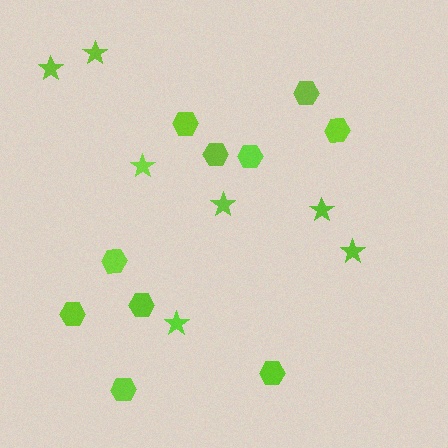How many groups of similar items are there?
There are 2 groups: one group of stars (7) and one group of hexagons (10).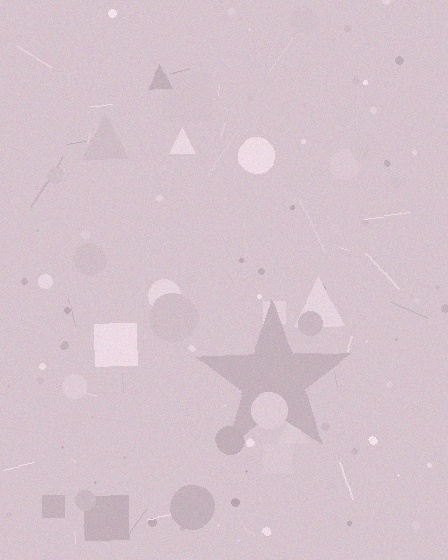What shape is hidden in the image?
A star is hidden in the image.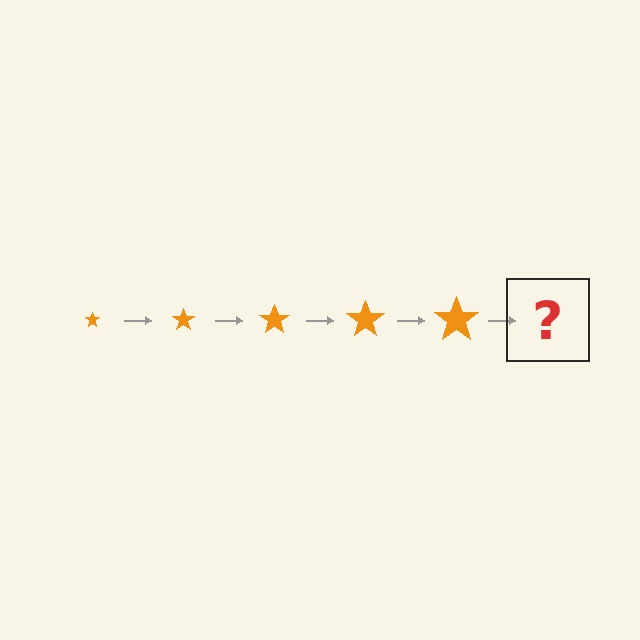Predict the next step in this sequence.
The next step is an orange star, larger than the previous one.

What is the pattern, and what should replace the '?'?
The pattern is that the star gets progressively larger each step. The '?' should be an orange star, larger than the previous one.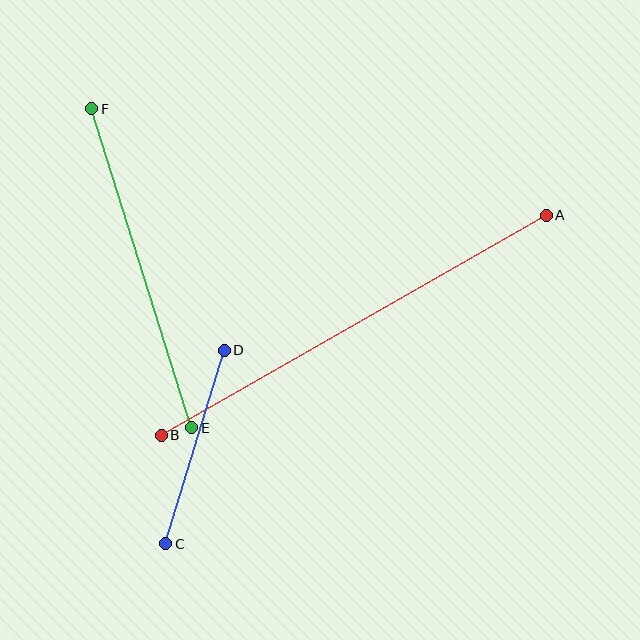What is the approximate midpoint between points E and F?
The midpoint is at approximately (142, 268) pixels.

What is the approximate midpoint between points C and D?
The midpoint is at approximately (195, 447) pixels.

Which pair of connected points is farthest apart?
Points A and B are farthest apart.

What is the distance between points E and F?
The distance is approximately 334 pixels.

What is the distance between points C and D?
The distance is approximately 202 pixels.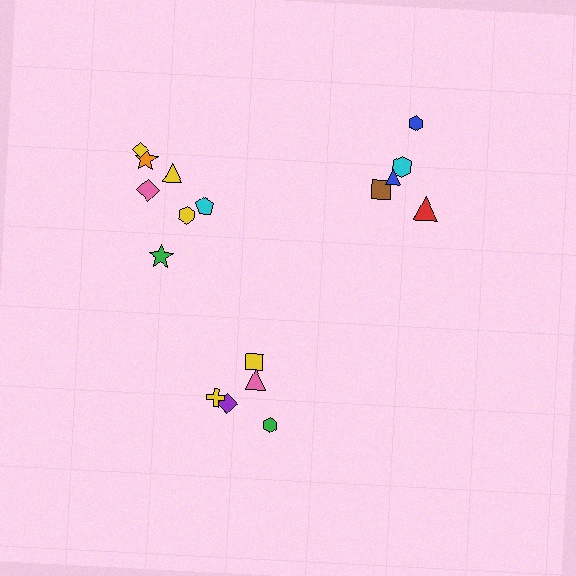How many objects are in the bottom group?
There are 5 objects.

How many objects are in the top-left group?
There are 7 objects.